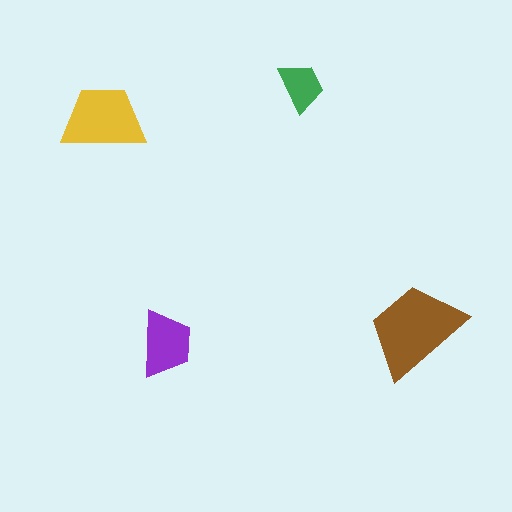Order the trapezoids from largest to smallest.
the brown one, the yellow one, the purple one, the green one.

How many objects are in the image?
There are 4 objects in the image.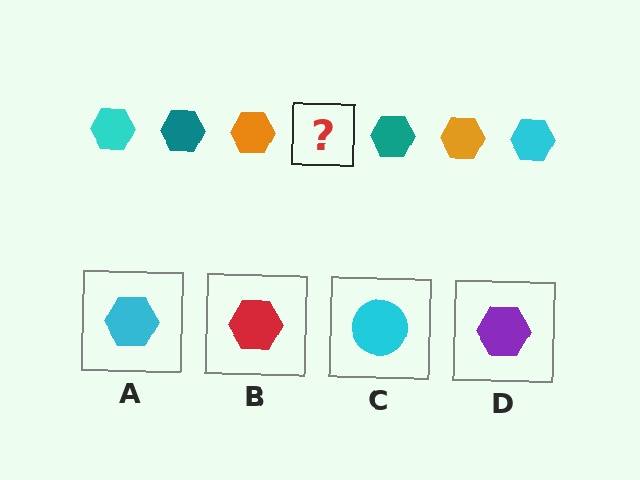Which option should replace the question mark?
Option A.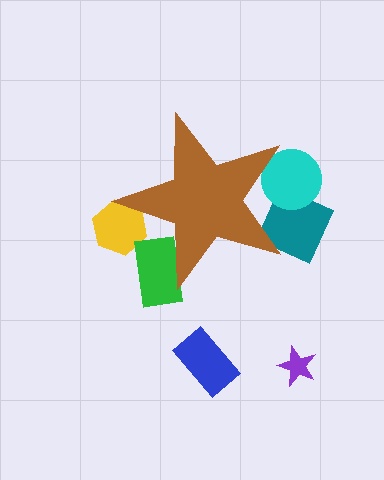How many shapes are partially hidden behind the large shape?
4 shapes are partially hidden.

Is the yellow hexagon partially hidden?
Yes, the yellow hexagon is partially hidden behind the brown star.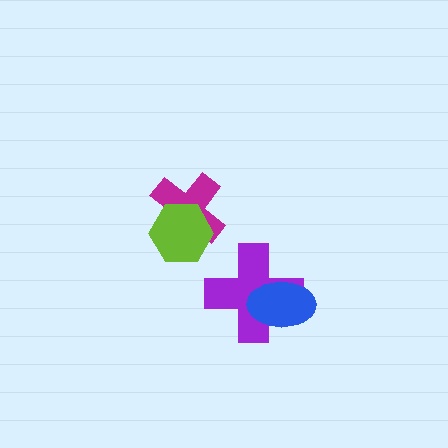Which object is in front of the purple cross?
The blue ellipse is in front of the purple cross.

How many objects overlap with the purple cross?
1 object overlaps with the purple cross.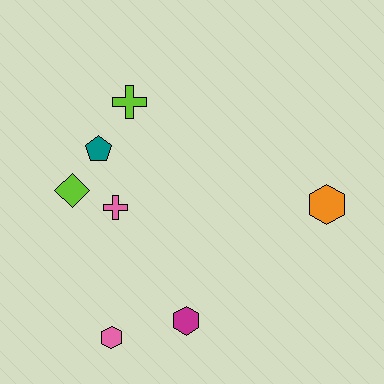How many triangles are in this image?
There are no triangles.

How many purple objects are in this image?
There are no purple objects.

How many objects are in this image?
There are 7 objects.